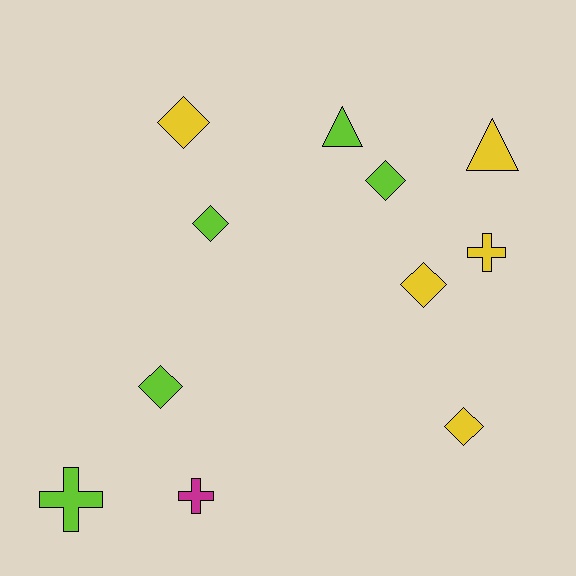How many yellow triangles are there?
There is 1 yellow triangle.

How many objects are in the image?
There are 11 objects.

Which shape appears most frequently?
Diamond, with 6 objects.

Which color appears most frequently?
Lime, with 5 objects.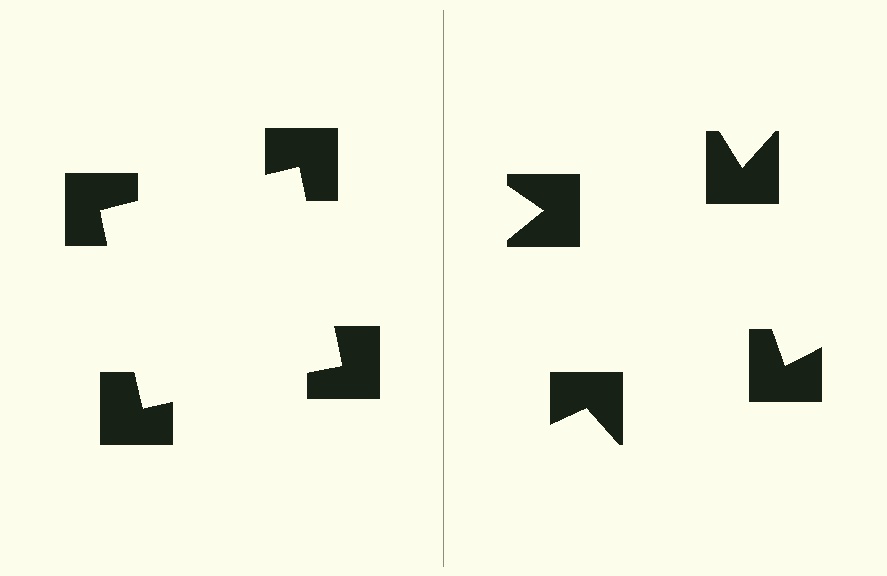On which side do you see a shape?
An illusory square appears on the left side. On the right side the wedge cuts are rotated, so no coherent shape forms.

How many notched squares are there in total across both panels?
8 — 4 on each side.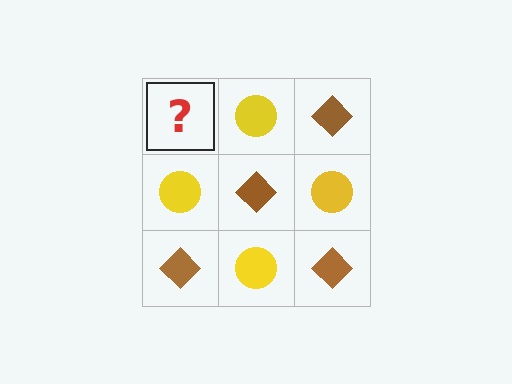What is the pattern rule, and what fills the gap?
The rule is that it alternates brown diamond and yellow circle in a checkerboard pattern. The gap should be filled with a brown diamond.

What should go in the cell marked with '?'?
The missing cell should contain a brown diamond.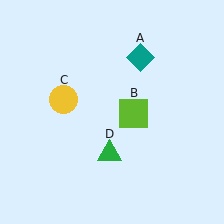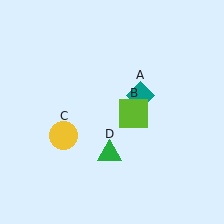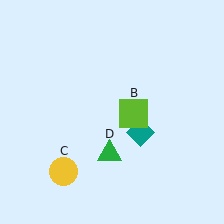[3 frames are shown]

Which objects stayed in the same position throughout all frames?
Lime square (object B) and green triangle (object D) remained stationary.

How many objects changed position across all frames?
2 objects changed position: teal diamond (object A), yellow circle (object C).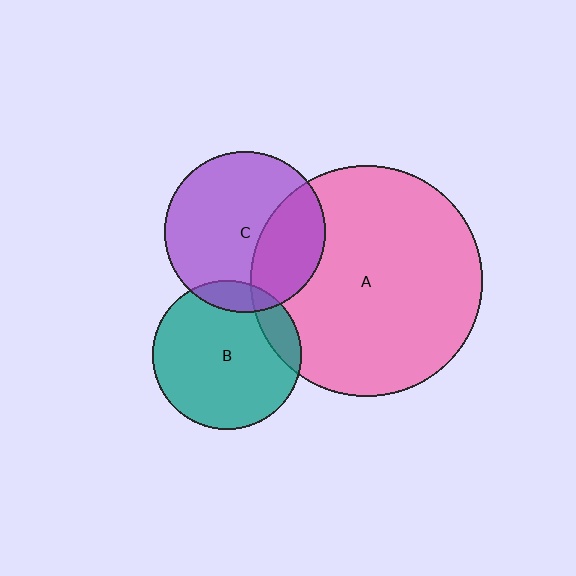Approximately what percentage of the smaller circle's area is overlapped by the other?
Approximately 10%.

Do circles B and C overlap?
Yes.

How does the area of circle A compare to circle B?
Approximately 2.4 times.